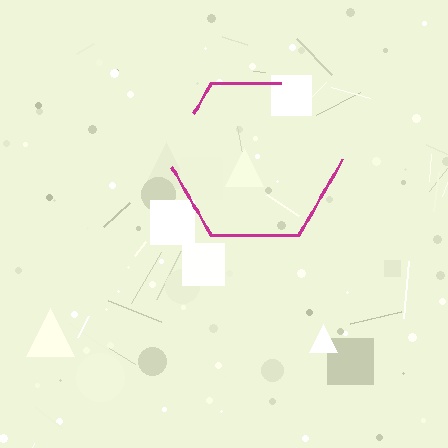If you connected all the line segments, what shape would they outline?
They would outline a hexagon.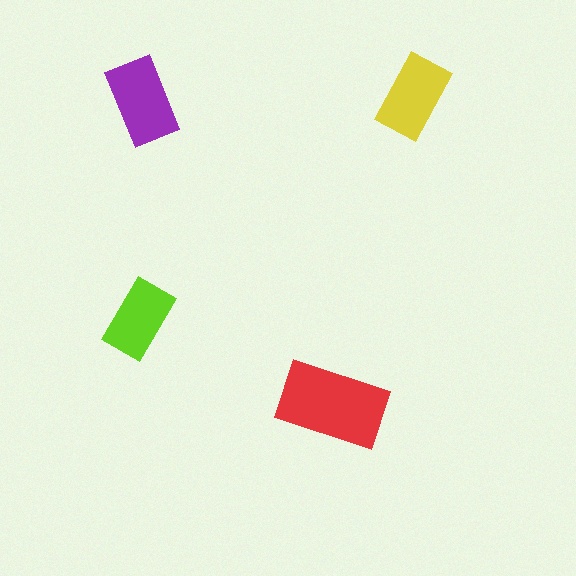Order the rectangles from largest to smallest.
the red one, the purple one, the yellow one, the lime one.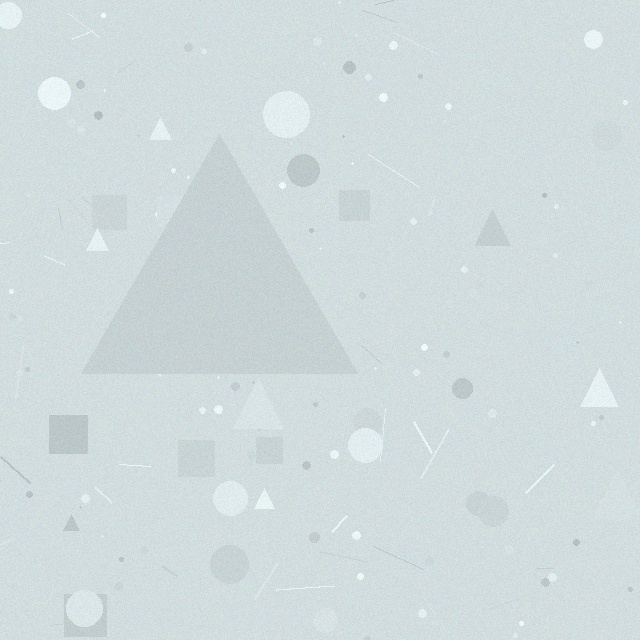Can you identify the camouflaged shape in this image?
The camouflaged shape is a triangle.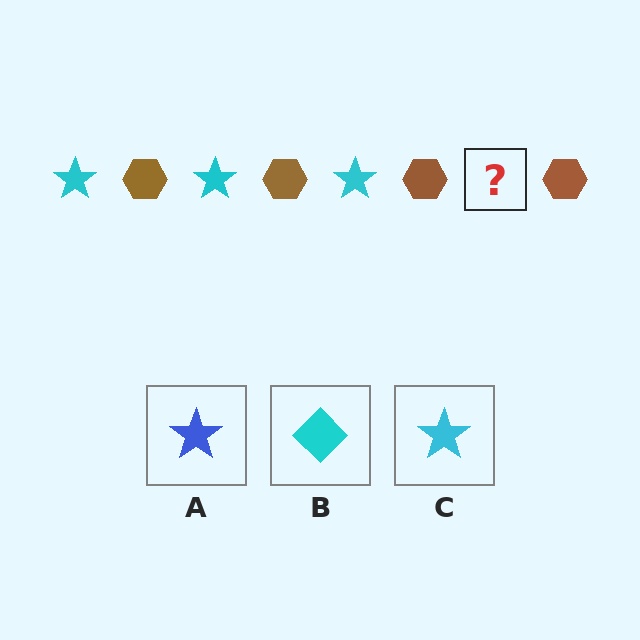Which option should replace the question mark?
Option C.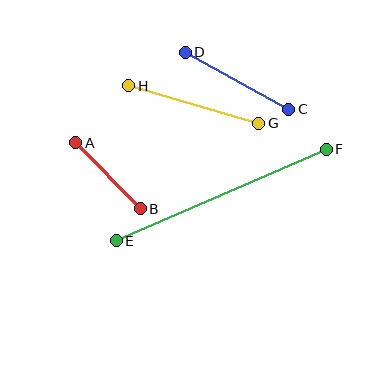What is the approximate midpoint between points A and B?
The midpoint is at approximately (108, 176) pixels.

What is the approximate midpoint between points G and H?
The midpoint is at approximately (194, 105) pixels.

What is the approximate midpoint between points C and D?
The midpoint is at approximately (237, 81) pixels.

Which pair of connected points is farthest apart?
Points E and F are farthest apart.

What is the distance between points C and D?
The distance is approximately 118 pixels.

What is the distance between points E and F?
The distance is approximately 229 pixels.